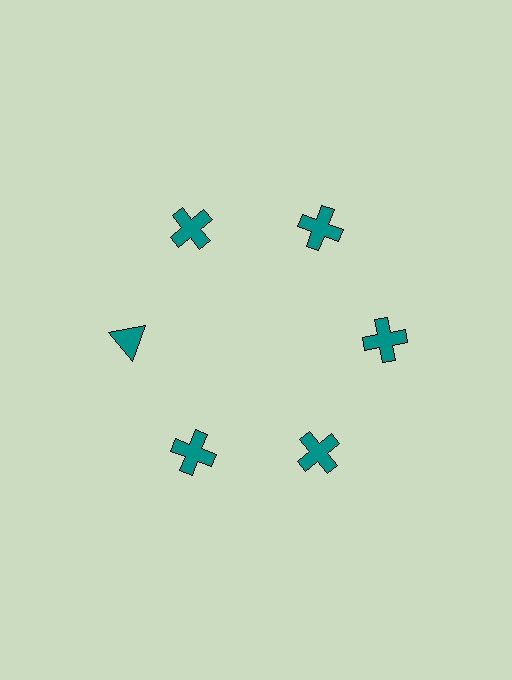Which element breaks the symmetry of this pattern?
The teal triangle at roughly the 9 o'clock position breaks the symmetry. All other shapes are teal crosses.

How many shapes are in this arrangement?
There are 6 shapes arranged in a ring pattern.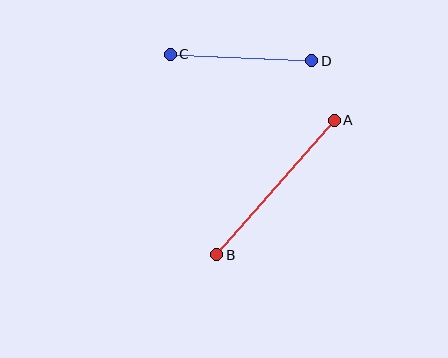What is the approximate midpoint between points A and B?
The midpoint is at approximately (276, 187) pixels.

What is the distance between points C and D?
The distance is approximately 141 pixels.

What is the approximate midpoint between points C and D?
The midpoint is at approximately (241, 57) pixels.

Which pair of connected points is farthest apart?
Points A and B are farthest apart.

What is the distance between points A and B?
The distance is approximately 179 pixels.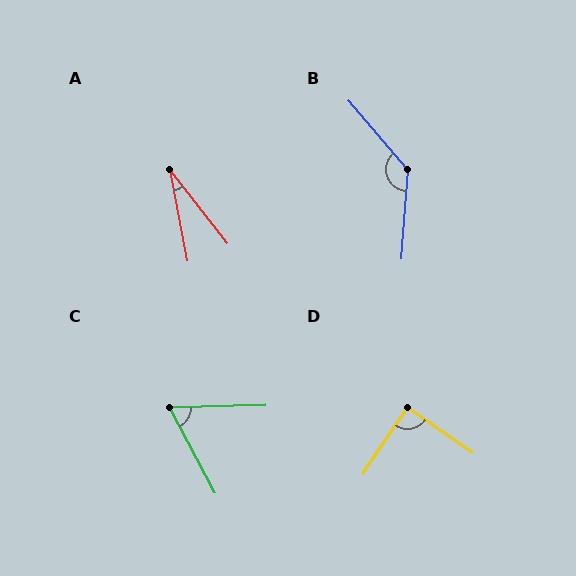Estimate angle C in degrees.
Approximately 64 degrees.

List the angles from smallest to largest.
A (27°), C (64°), D (89°), B (135°).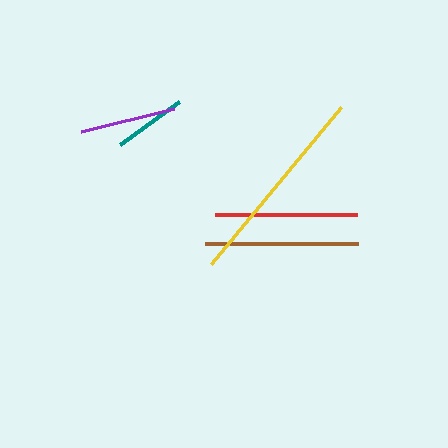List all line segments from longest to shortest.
From longest to shortest: yellow, brown, red, purple, teal.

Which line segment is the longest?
The yellow line is the longest at approximately 205 pixels.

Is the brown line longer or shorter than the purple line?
The brown line is longer than the purple line.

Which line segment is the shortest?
The teal line is the shortest at approximately 73 pixels.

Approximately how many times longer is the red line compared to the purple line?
The red line is approximately 1.5 times the length of the purple line.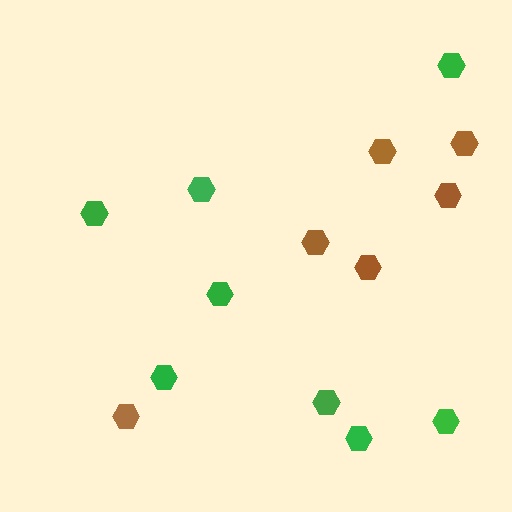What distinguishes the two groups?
There are 2 groups: one group of brown hexagons (6) and one group of green hexagons (8).